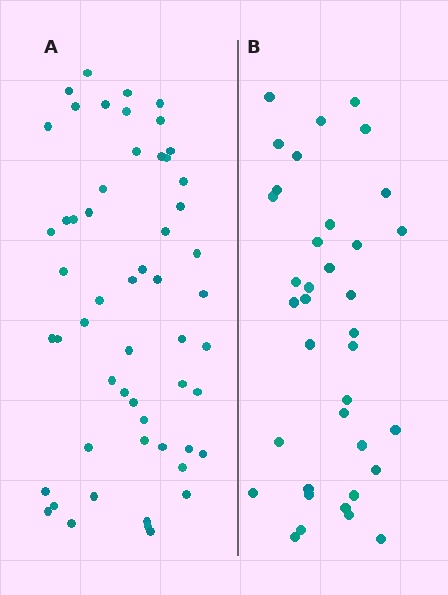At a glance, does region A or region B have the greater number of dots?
Region A (the left region) has more dots.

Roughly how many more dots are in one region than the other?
Region A has approximately 20 more dots than region B.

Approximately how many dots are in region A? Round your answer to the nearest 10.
About 60 dots. (The exact count is 55, which rounds to 60.)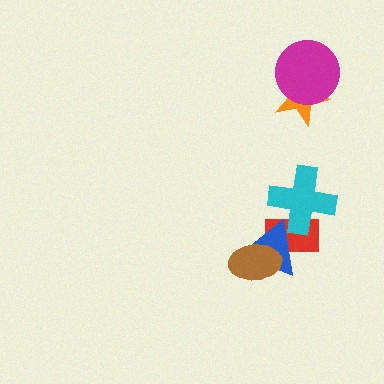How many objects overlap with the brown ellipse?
2 objects overlap with the brown ellipse.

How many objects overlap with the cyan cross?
2 objects overlap with the cyan cross.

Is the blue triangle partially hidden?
Yes, it is partially covered by another shape.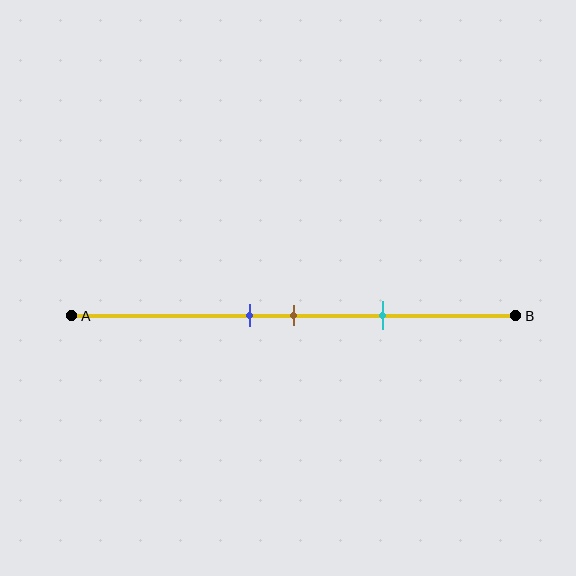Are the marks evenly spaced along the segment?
Yes, the marks are approximately evenly spaced.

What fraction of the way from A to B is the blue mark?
The blue mark is approximately 40% (0.4) of the way from A to B.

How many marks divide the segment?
There are 3 marks dividing the segment.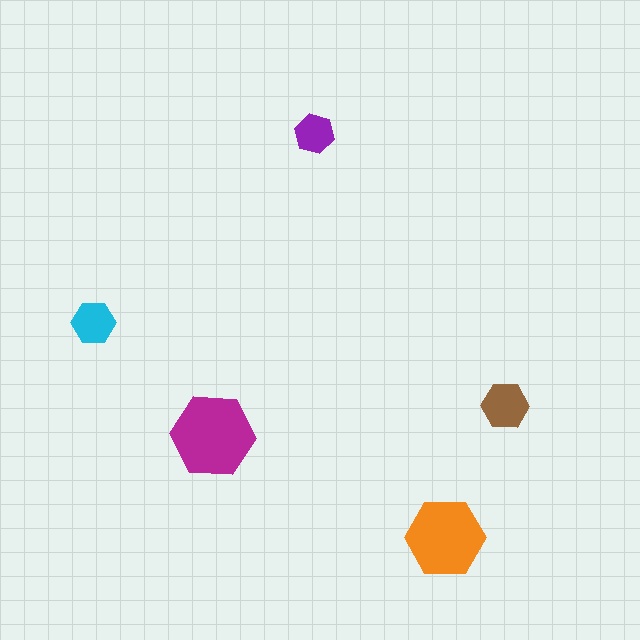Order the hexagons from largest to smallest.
the magenta one, the orange one, the brown one, the cyan one, the purple one.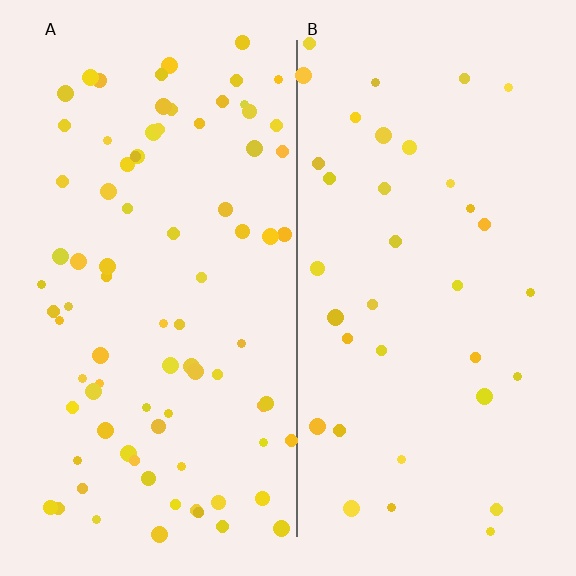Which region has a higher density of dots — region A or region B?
A (the left).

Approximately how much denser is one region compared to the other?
Approximately 2.3× — region A over region B.